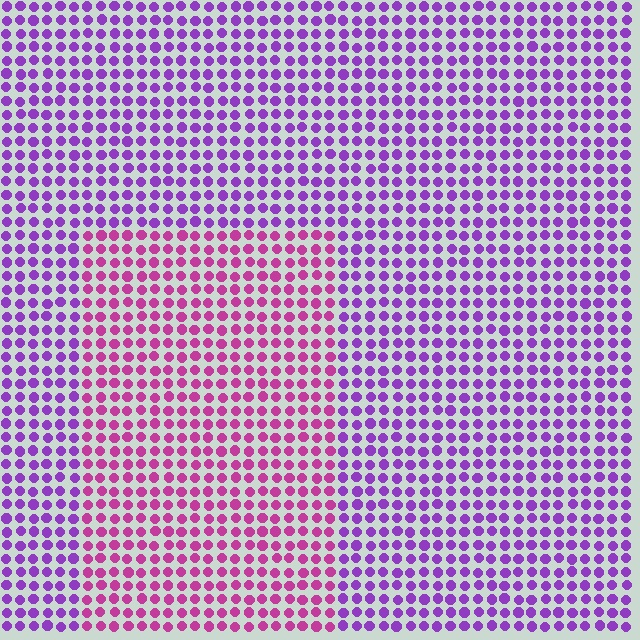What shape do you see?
I see a rectangle.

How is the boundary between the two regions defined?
The boundary is defined purely by a slight shift in hue (about 39 degrees). Spacing, size, and orientation are identical on both sides.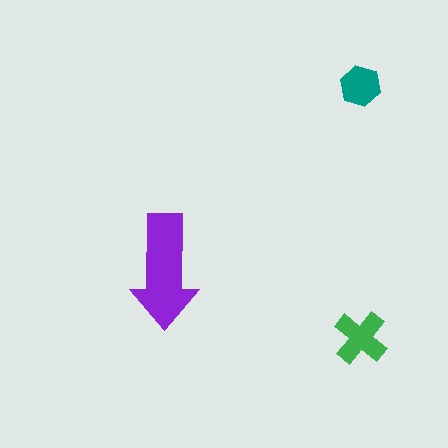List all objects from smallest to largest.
The teal hexagon, the green cross, the purple arrow.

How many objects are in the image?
There are 3 objects in the image.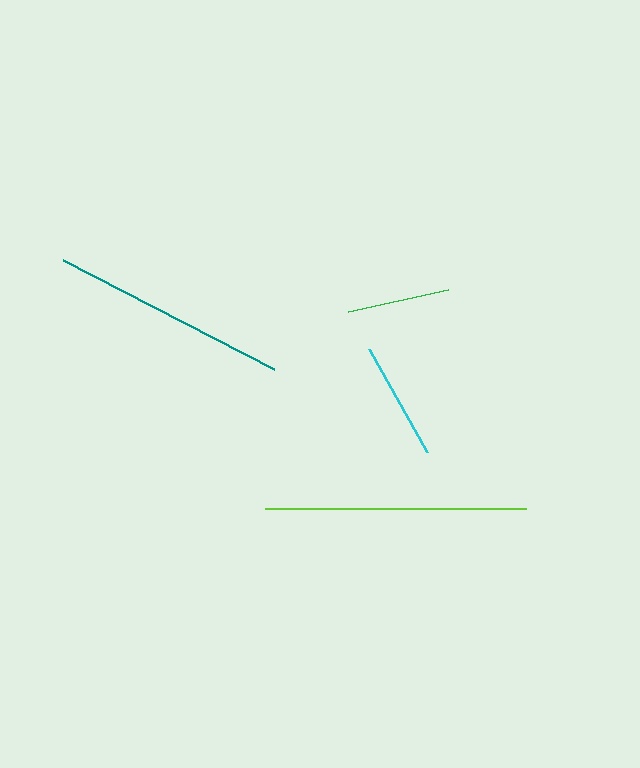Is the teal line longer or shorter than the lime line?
The lime line is longer than the teal line.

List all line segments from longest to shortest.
From longest to shortest: lime, teal, cyan, green.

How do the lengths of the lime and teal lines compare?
The lime and teal lines are approximately the same length.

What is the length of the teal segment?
The teal segment is approximately 237 pixels long.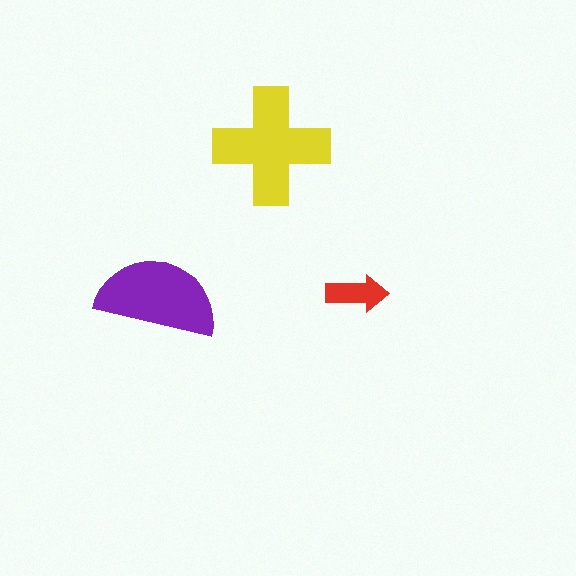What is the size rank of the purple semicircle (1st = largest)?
2nd.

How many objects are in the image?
There are 3 objects in the image.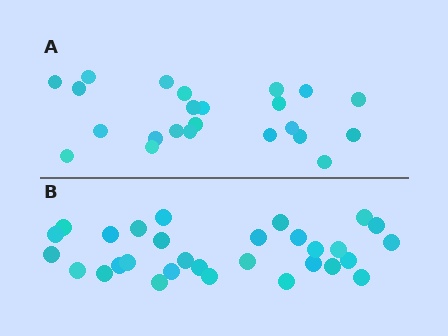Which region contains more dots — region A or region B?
Region B (the bottom region) has more dots.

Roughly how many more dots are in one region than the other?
Region B has roughly 8 or so more dots than region A.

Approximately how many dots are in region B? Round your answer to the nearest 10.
About 30 dots.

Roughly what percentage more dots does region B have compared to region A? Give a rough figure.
About 30% more.